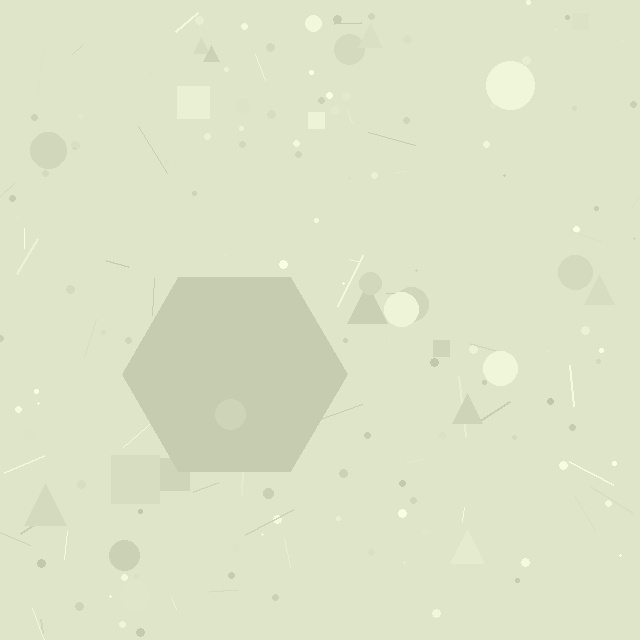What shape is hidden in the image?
A hexagon is hidden in the image.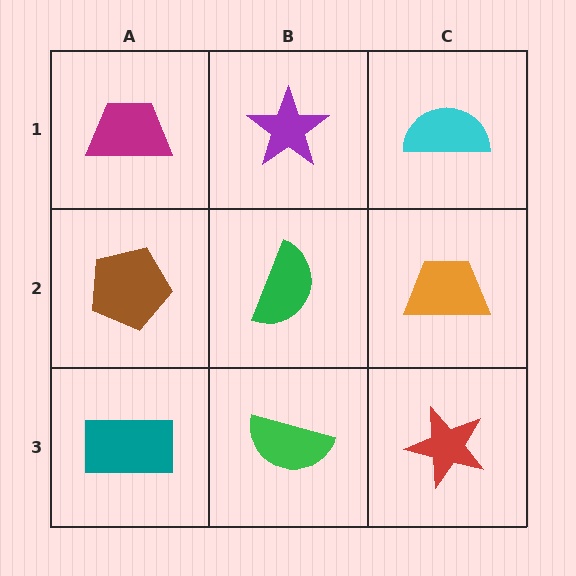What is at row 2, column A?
A brown pentagon.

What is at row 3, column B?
A green semicircle.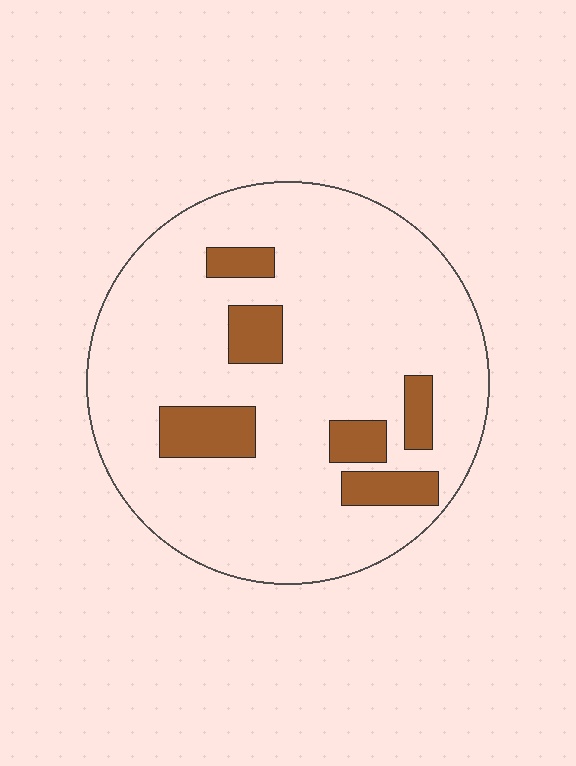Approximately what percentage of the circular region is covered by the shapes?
Approximately 15%.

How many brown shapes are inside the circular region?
6.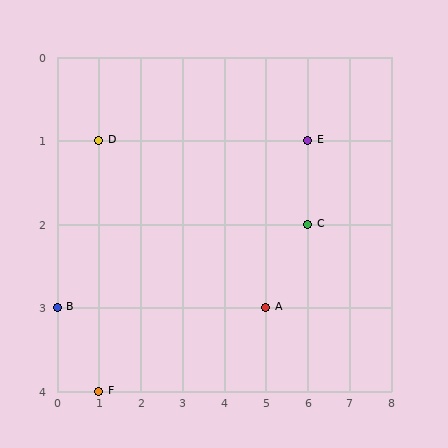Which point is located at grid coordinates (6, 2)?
Point C is at (6, 2).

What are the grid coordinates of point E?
Point E is at grid coordinates (6, 1).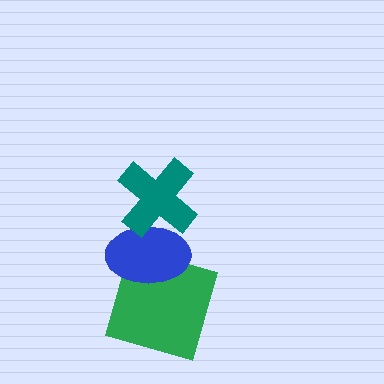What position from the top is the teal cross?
The teal cross is 1st from the top.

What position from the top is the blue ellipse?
The blue ellipse is 2nd from the top.